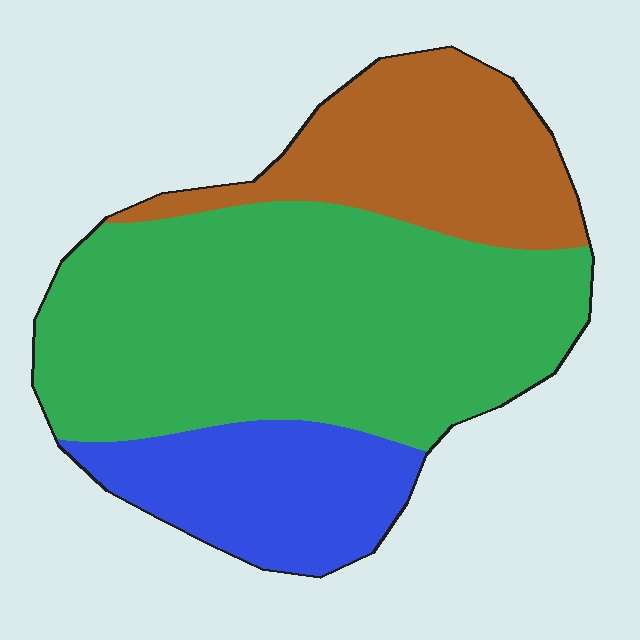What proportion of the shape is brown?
Brown covers roughly 25% of the shape.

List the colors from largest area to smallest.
From largest to smallest: green, brown, blue.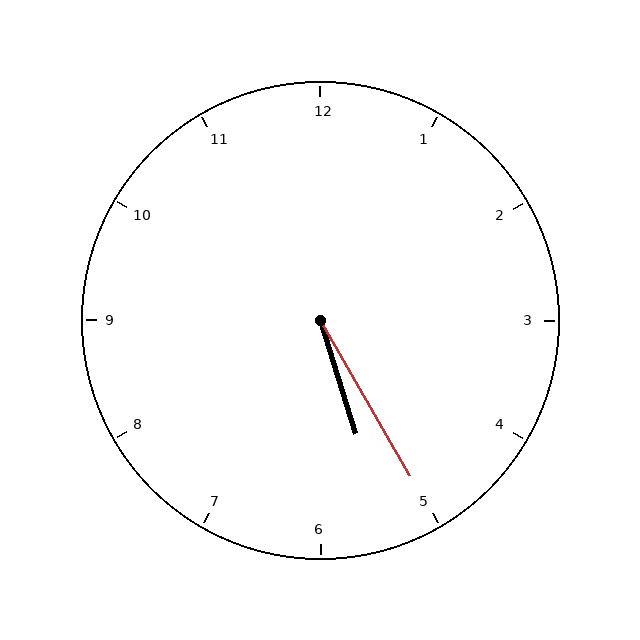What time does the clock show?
5:25.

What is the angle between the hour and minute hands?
Approximately 12 degrees.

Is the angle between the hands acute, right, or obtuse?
It is acute.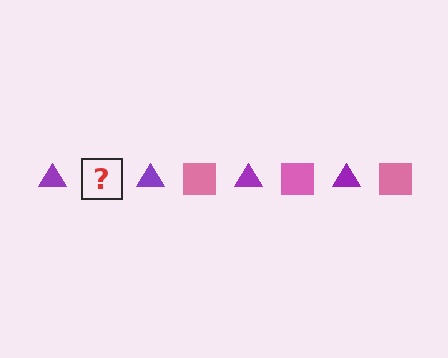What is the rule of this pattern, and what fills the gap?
The rule is that the pattern alternates between purple triangle and pink square. The gap should be filled with a pink square.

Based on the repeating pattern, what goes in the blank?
The blank should be a pink square.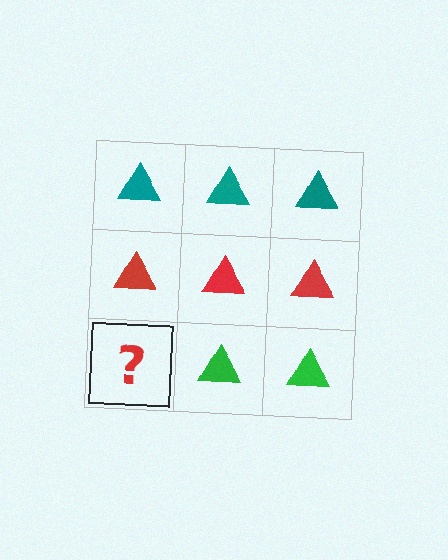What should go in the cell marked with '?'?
The missing cell should contain a green triangle.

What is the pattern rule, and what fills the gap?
The rule is that each row has a consistent color. The gap should be filled with a green triangle.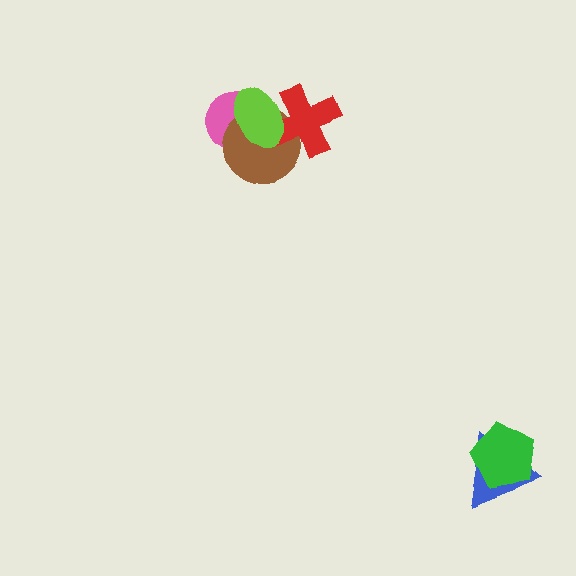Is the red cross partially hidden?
Yes, it is partially covered by another shape.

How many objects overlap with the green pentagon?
1 object overlaps with the green pentagon.